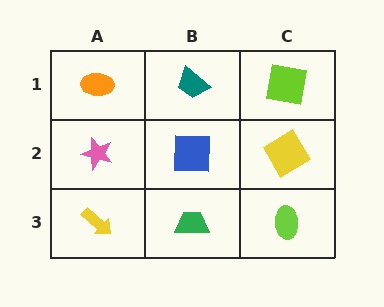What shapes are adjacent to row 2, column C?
A lime square (row 1, column C), a lime ellipse (row 3, column C), a blue square (row 2, column B).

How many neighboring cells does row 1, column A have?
2.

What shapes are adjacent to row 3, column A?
A pink star (row 2, column A), a green trapezoid (row 3, column B).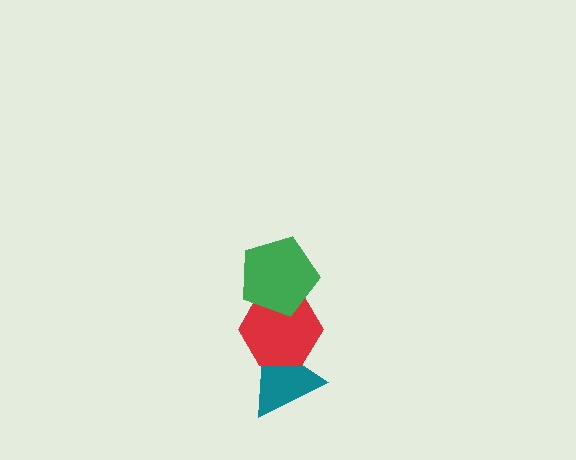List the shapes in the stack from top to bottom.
From top to bottom: the green pentagon, the red hexagon, the teal triangle.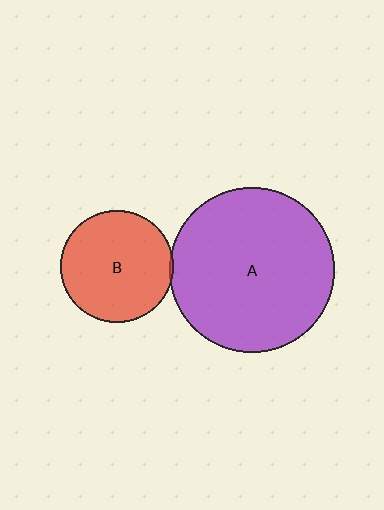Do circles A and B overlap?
Yes.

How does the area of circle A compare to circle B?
Approximately 2.2 times.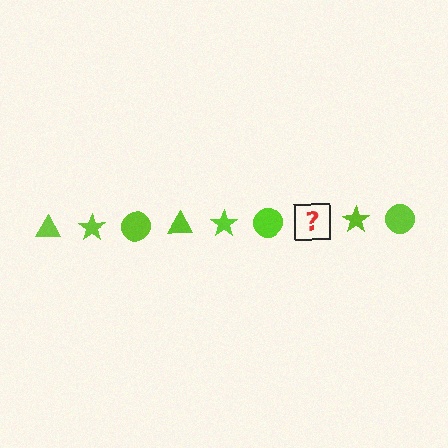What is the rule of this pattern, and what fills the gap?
The rule is that the pattern cycles through triangle, star, circle shapes in lime. The gap should be filled with a lime triangle.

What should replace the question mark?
The question mark should be replaced with a lime triangle.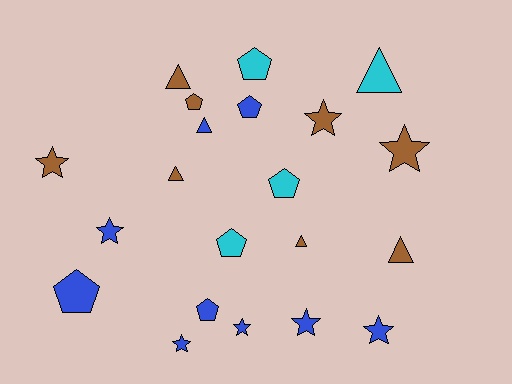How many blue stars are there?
There are 5 blue stars.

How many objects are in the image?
There are 21 objects.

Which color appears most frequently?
Blue, with 9 objects.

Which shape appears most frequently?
Star, with 8 objects.